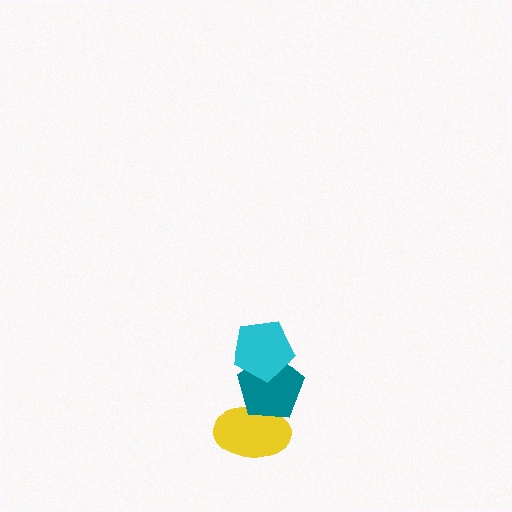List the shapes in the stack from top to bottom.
From top to bottom: the cyan pentagon, the teal pentagon, the yellow ellipse.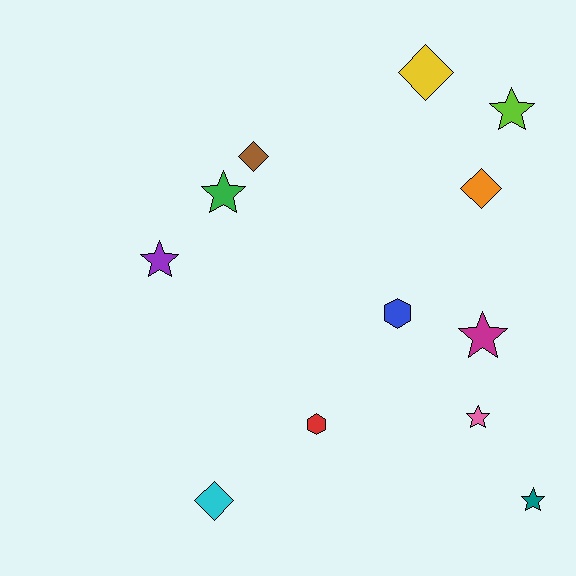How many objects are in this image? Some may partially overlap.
There are 12 objects.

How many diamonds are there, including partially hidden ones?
There are 4 diamonds.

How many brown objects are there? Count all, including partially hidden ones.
There is 1 brown object.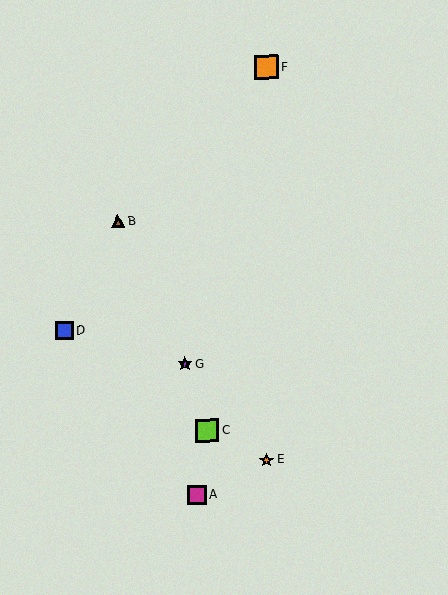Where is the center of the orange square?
The center of the orange square is at (266, 67).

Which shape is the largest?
The orange square (labeled F) is the largest.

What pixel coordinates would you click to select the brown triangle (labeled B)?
Click at (118, 221) to select the brown triangle B.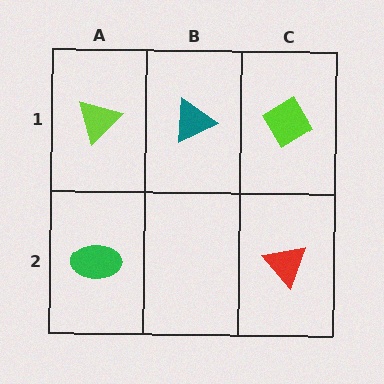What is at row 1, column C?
A lime diamond.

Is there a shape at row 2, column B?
No, that cell is empty.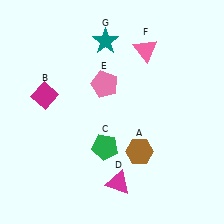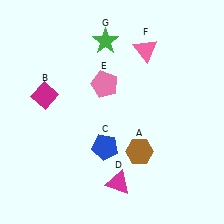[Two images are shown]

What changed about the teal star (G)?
In Image 1, G is teal. In Image 2, it changed to green.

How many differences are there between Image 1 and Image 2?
There are 2 differences between the two images.